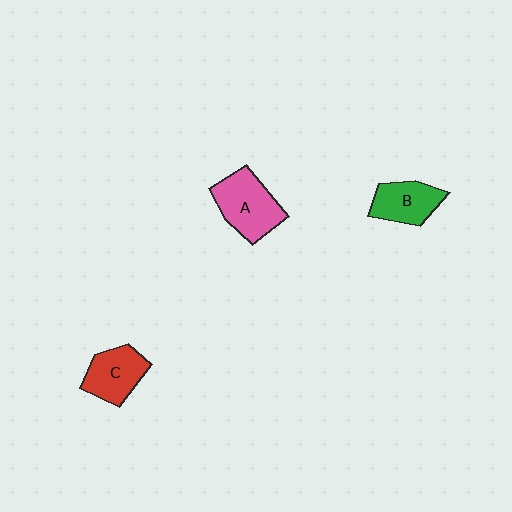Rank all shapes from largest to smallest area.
From largest to smallest: A (pink), C (red), B (green).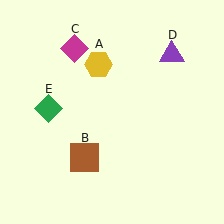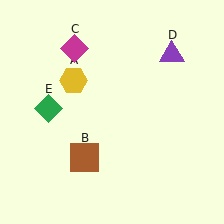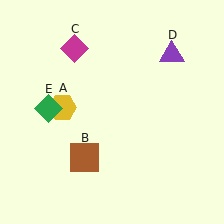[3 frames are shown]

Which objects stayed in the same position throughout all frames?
Brown square (object B) and magenta diamond (object C) and purple triangle (object D) and green diamond (object E) remained stationary.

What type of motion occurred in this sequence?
The yellow hexagon (object A) rotated counterclockwise around the center of the scene.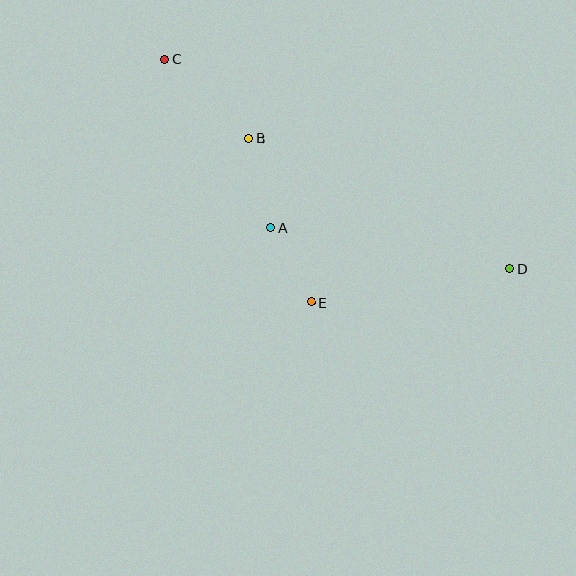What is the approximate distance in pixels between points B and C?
The distance between B and C is approximately 115 pixels.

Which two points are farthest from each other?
Points C and D are farthest from each other.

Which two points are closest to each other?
Points A and E are closest to each other.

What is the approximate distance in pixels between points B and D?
The distance between B and D is approximately 292 pixels.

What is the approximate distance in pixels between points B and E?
The distance between B and E is approximately 176 pixels.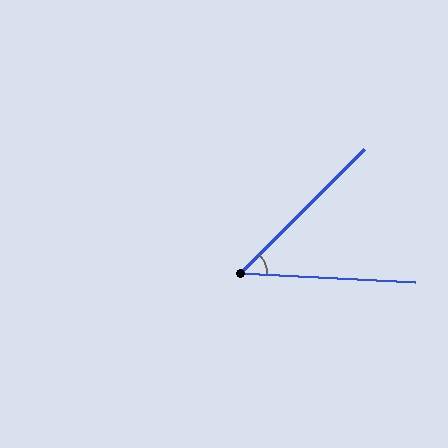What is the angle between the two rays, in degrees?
Approximately 48 degrees.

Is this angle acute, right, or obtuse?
It is acute.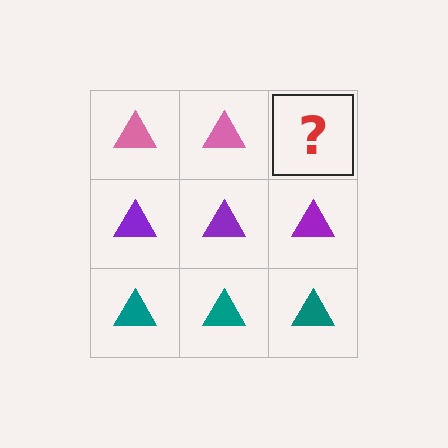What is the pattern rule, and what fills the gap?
The rule is that each row has a consistent color. The gap should be filled with a pink triangle.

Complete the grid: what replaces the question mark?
The question mark should be replaced with a pink triangle.